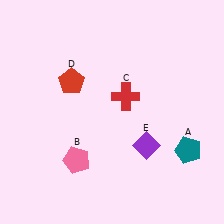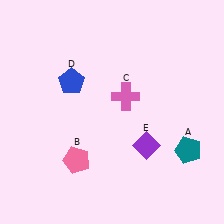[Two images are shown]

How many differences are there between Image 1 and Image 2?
There are 2 differences between the two images.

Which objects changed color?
C changed from red to pink. D changed from red to blue.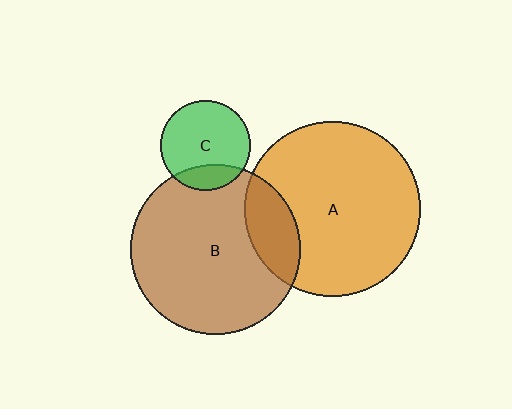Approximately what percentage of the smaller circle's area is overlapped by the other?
Approximately 15%.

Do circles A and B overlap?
Yes.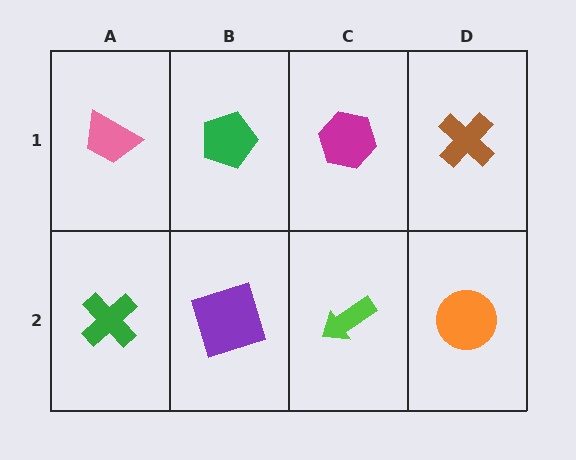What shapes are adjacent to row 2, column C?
A magenta hexagon (row 1, column C), a purple square (row 2, column B), an orange circle (row 2, column D).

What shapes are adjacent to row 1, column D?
An orange circle (row 2, column D), a magenta hexagon (row 1, column C).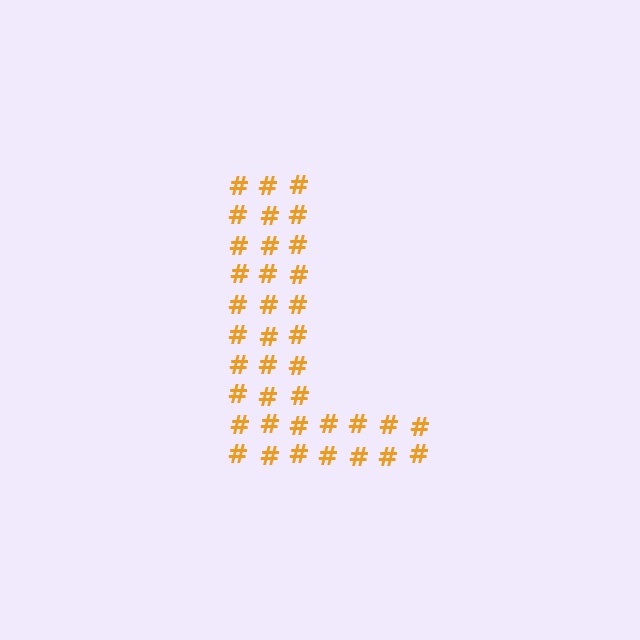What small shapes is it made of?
It is made of small hash symbols.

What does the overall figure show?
The overall figure shows the letter L.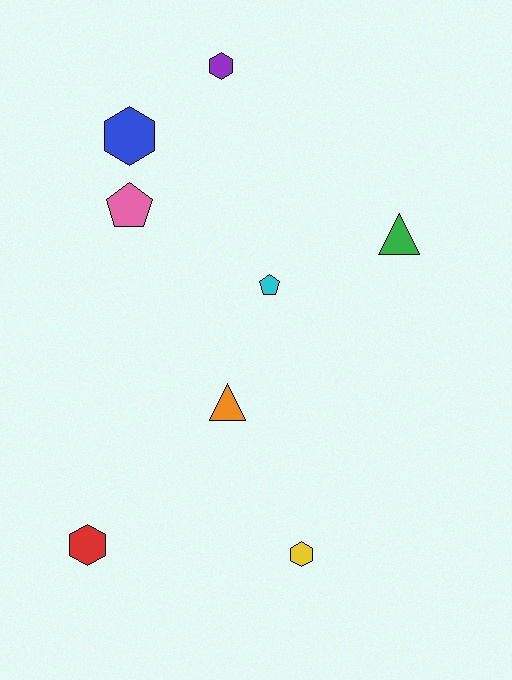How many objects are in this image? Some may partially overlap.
There are 8 objects.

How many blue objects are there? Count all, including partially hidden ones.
There is 1 blue object.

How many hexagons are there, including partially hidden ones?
There are 4 hexagons.